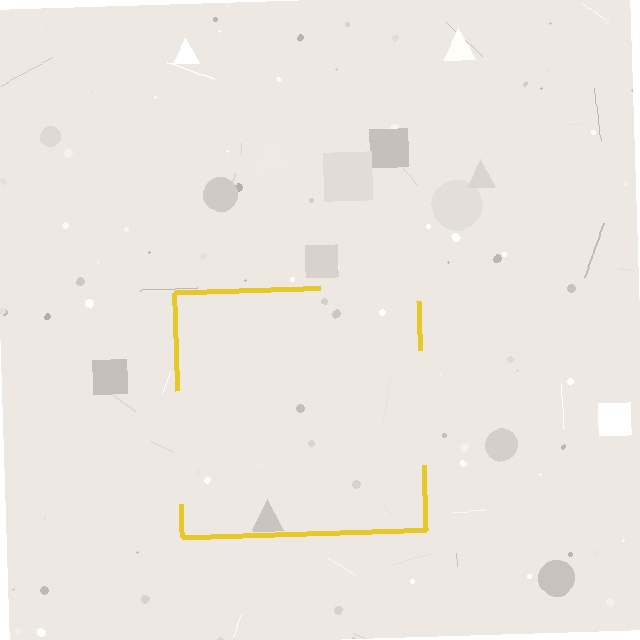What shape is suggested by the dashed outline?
The dashed outline suggests a square.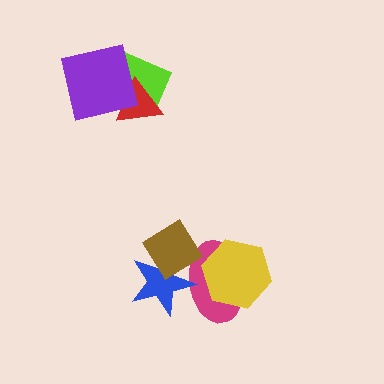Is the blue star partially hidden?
Yes, it is partially covered by another shape.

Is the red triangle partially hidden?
Yes, it is partially covered by another shape.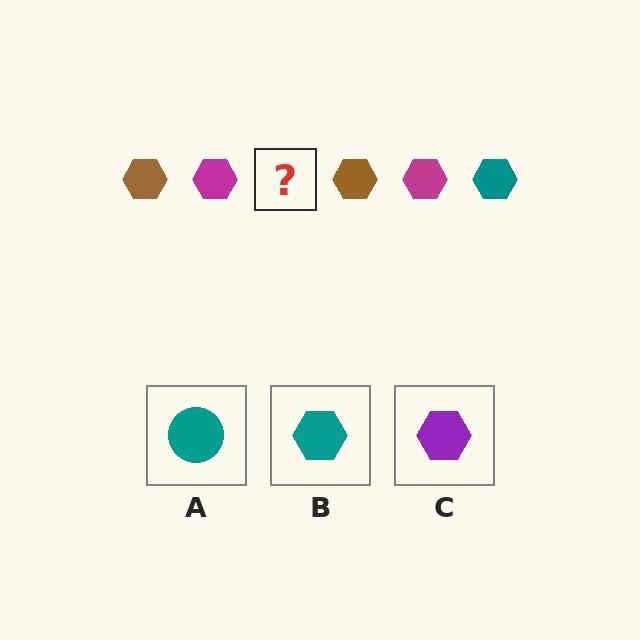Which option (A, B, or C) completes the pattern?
B.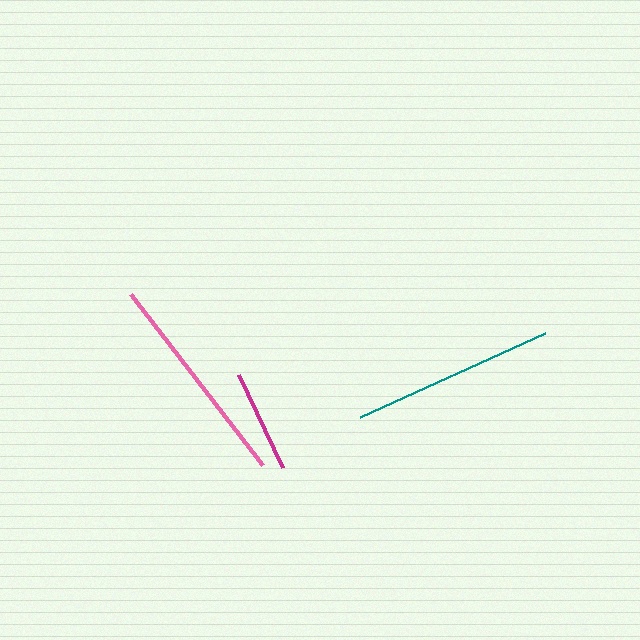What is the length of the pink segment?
The pink segment is approximately 216 pixels long.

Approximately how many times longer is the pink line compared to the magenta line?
The pink line is approximately 2.1 times the length of the magenta line.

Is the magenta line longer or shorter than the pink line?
The pink line is longer than the magenta line.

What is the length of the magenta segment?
The magenta segment is approximately 103 pixels long.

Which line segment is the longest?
The pink line is the longest at approximately 216 pixels.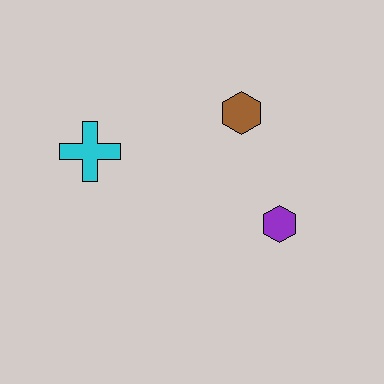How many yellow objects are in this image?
There are no yellow objects.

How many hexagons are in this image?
There are 2 hexagons.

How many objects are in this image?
There are 3 objects.